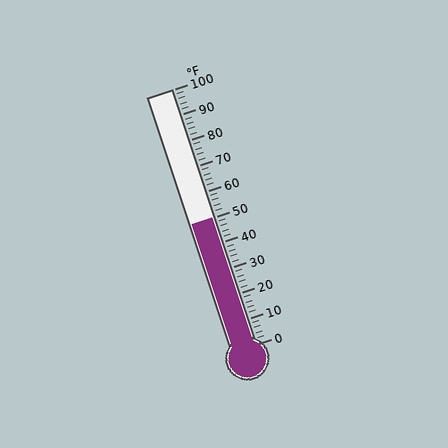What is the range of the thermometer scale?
The thermometer scale ranges from 0°F to 100°F.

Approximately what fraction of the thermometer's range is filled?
The thermometer is filled to approximately 50% of its range.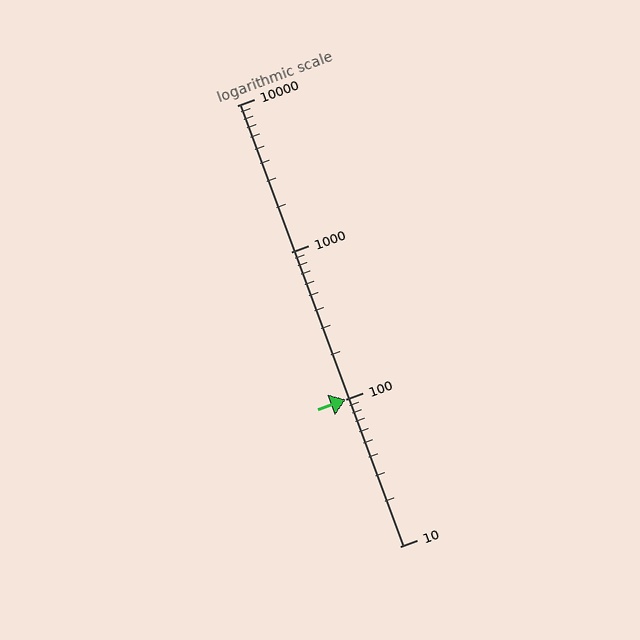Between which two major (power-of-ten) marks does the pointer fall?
The pointer is between 100 and 1000.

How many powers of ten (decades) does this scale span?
The scale spans 3 decades, from 10 to 10000.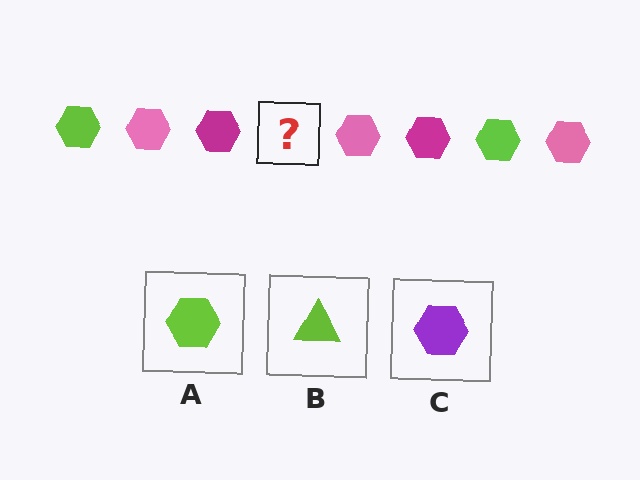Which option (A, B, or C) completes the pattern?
A.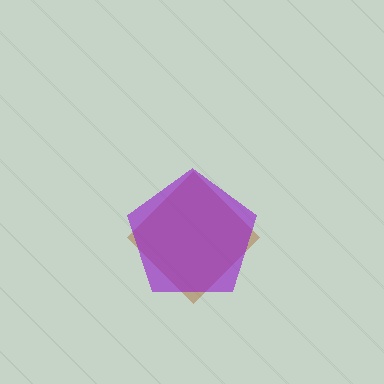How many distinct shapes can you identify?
There are 2 distinct shapes: a brown diamond, a purple pentagon.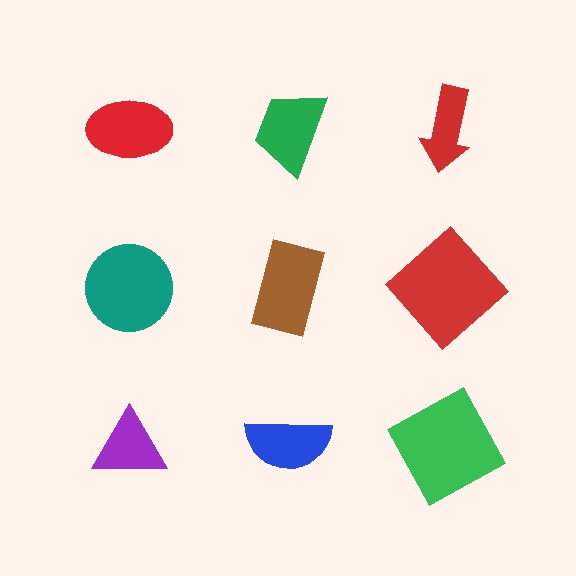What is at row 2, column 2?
A brown rectangle.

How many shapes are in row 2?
3 shapes.